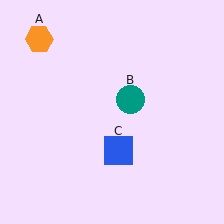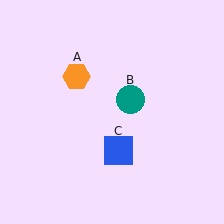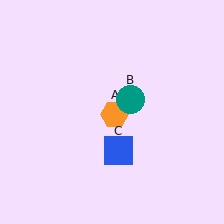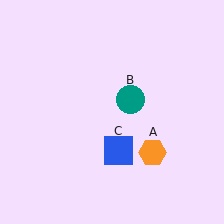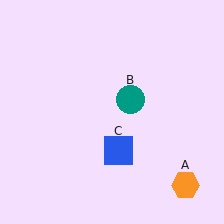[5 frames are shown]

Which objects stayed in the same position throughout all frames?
Teal circle (object B) and blue square (object C) remained stationary.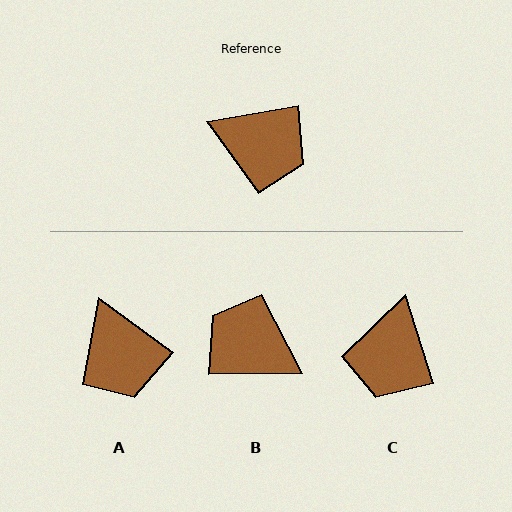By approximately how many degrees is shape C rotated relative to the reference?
Approximately 82 degrees clockwise.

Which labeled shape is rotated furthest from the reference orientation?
B, about 171 degrees away.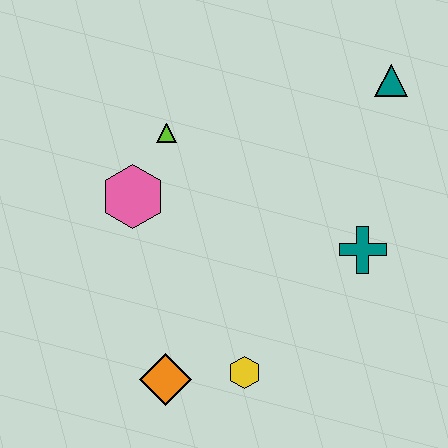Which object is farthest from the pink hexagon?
The teal triangle is farthest from the pink hexagon.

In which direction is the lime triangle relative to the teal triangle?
The lime triangle is to the left of the teal triangle.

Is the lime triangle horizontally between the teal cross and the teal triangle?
No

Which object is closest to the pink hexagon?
The lime triangle is closest to the pink hexagon.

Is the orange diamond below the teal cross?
Yes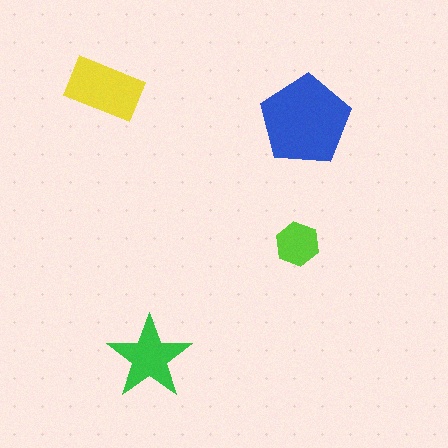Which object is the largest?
The blue pentagon.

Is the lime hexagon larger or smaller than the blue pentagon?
Smaller.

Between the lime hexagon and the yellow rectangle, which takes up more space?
The yellow rectangle.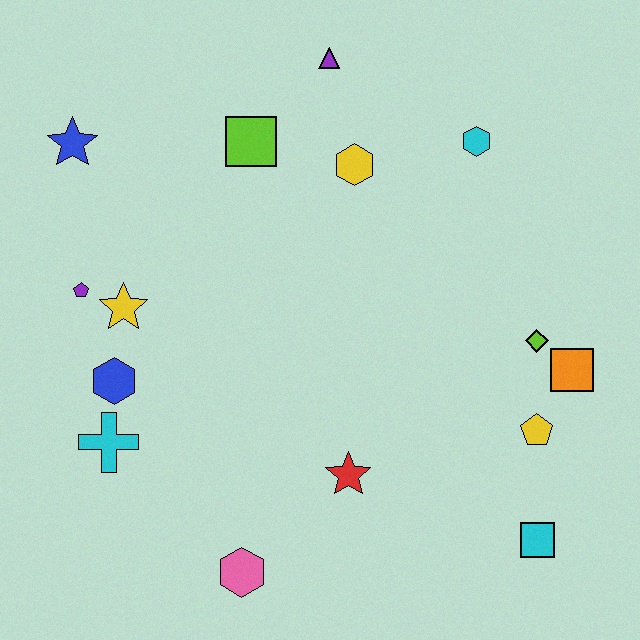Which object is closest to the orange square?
The lime diamond is closest to the orange square.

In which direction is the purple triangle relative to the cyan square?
The purple triangle is above the cyan square.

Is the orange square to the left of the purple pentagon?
No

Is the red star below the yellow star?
Yes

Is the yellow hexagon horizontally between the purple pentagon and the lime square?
No